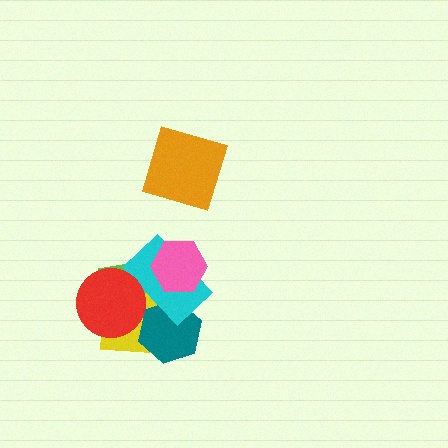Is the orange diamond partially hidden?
No, no other shape covers it.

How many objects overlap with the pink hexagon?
2 objects overlap with the pink hexagon.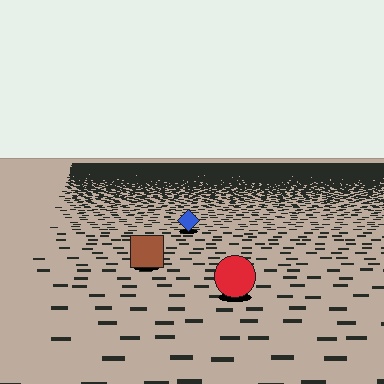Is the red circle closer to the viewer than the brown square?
Yes. The red circle is closer — you can tell from the texture gradient: the ground texture is coarser near it.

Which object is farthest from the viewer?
The blue diamond is farthest from the viewer. It appears smaller and the ground texture around it is denser.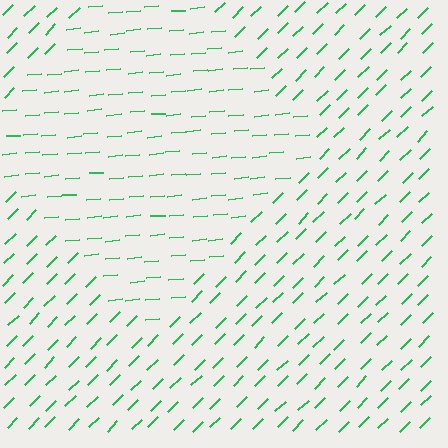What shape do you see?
I see a diamond.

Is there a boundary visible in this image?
Yes, there is a texture boundary formed by a change in line orientation.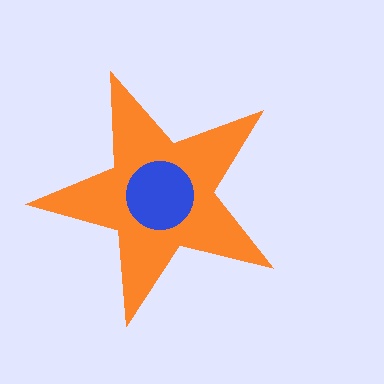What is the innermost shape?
The blue circle.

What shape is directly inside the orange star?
The blue circle.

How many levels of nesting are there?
2.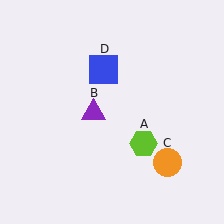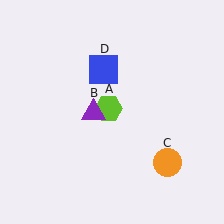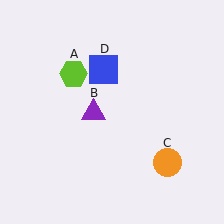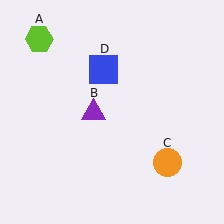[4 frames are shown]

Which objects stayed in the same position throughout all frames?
Purple triangle (object B) and orange circle (object C) and blue square (object D) remained stationary.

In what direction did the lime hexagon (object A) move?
The lime hexagon (object A) moved up and to the left.